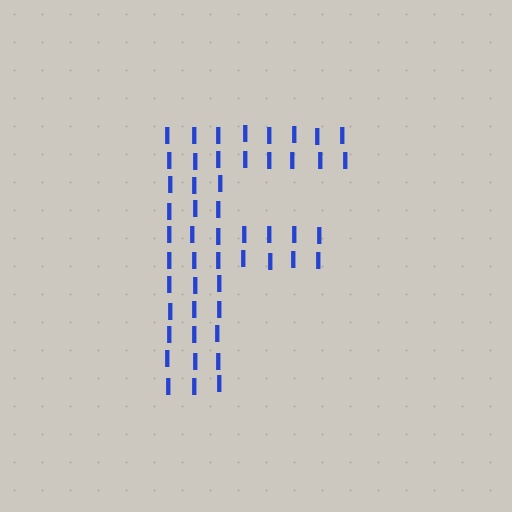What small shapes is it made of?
It is made of small letter I's.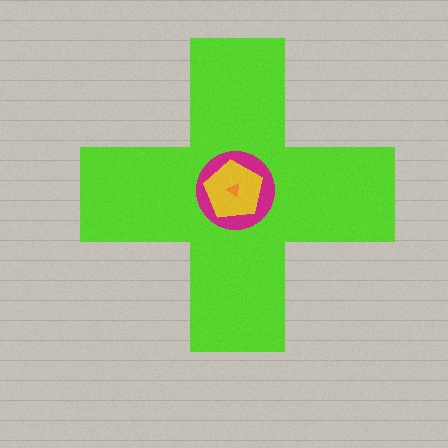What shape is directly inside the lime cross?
The magenta circle.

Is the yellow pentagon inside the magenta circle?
Yes.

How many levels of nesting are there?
4.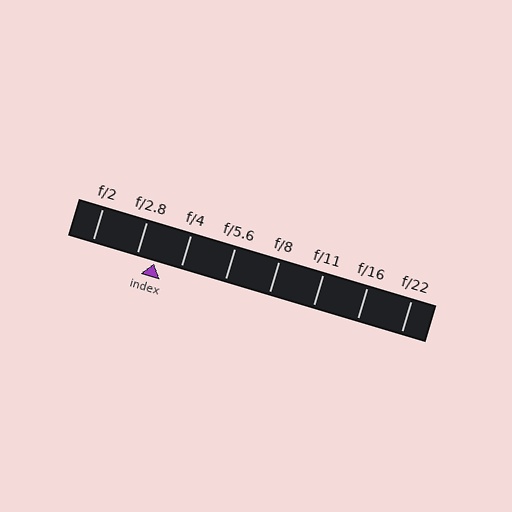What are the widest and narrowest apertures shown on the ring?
The widest aperture shown is f/2 and the narrowest is f/22.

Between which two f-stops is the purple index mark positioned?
The index mark is between f/2.8 and f/4.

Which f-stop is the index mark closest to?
The index mark is closest to f/2.8.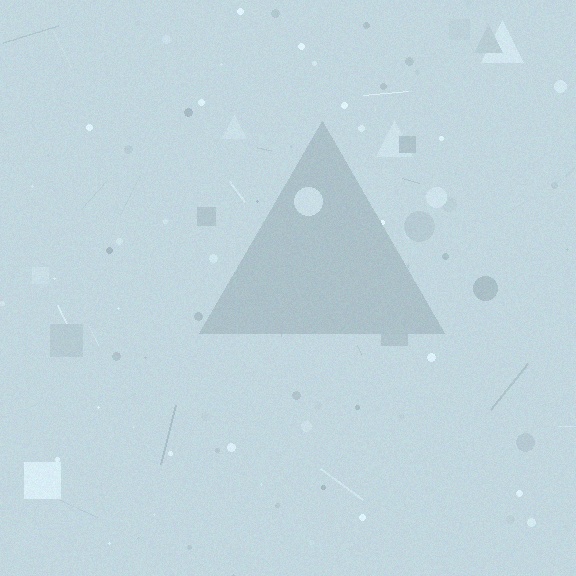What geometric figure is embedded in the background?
A triangle is embedded in the background.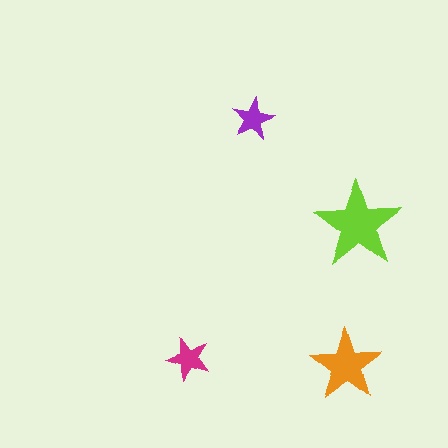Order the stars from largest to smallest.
the lime one, the orange one, the magenta one, the purple one.